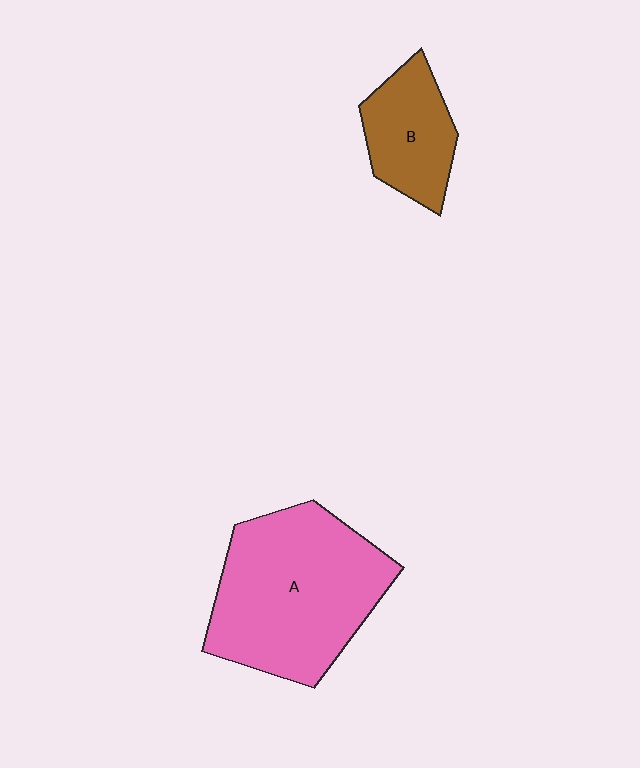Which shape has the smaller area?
Shape B (brown).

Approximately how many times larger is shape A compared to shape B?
Approximately 2.3 times.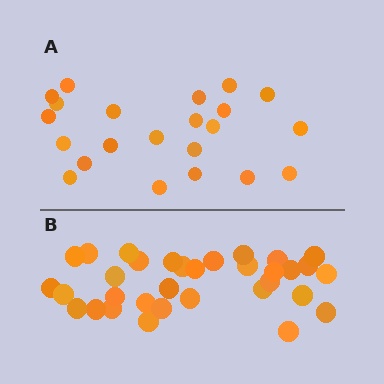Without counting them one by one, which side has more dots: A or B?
Region B (the bottom region) has more dots.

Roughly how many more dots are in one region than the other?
Region B has roughly 12 or so more dots than region A.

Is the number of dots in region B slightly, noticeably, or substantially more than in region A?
Region B has substantially more. The ratio is roughly 1.5 to 1.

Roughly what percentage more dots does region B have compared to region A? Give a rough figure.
About 50% more.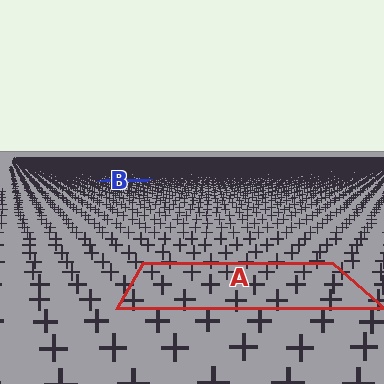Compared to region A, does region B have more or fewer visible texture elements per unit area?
Region B has more texture elements per unit area — they are packed more densely because it is farther away.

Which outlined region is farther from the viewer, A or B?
Region B is farther from the viewer — the texture elements inside it appear smaller and more densely packed.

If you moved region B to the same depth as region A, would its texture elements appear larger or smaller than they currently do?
They would appear larger. At a closer depth, the same texture elements are projected at a bigger on-screen size.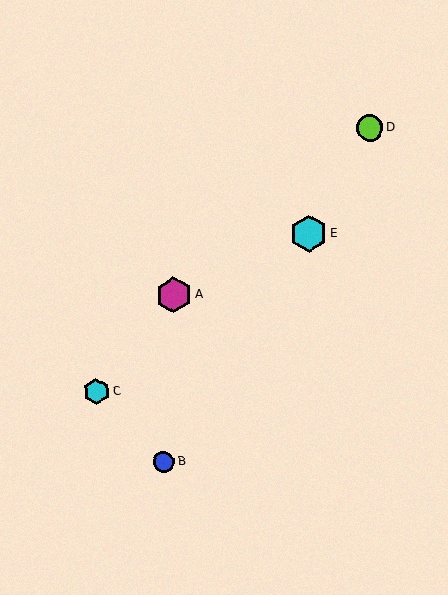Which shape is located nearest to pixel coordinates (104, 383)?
The cyan hexagon (labeled C) at (97, 391) is nearest to that location.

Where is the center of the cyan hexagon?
The center of the cyan hexagon is at (309, 234).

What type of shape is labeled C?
Shape C is a cyan hexagon.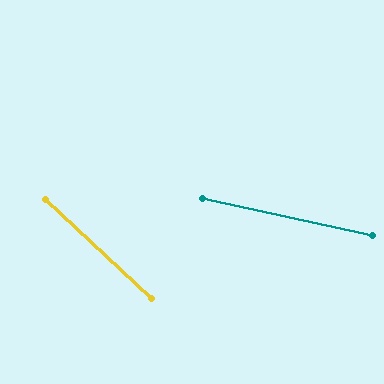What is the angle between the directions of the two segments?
Approximately 31 degrees.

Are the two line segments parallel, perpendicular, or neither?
Neither parallel nor perpendicular — they differ by about 31°.